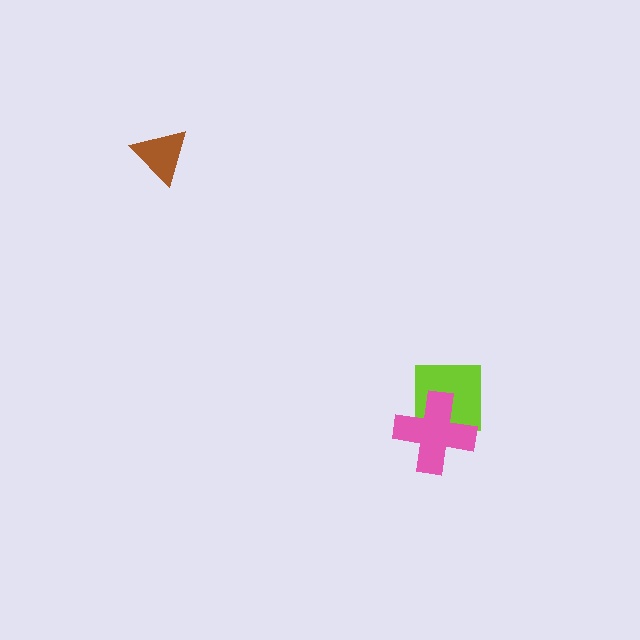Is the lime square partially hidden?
Yes, it is partially covered by another shape.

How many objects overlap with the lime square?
1 object overlaps with the lime square.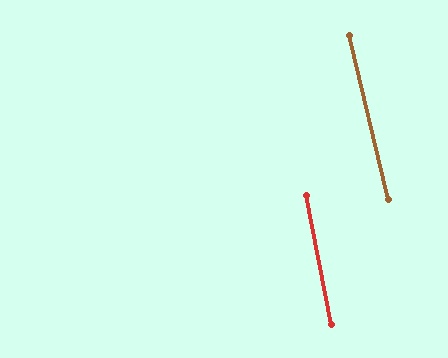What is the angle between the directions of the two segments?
Approximately 2 degrees.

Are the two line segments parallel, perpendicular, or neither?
Parallel — their directions differ by only 1.9°.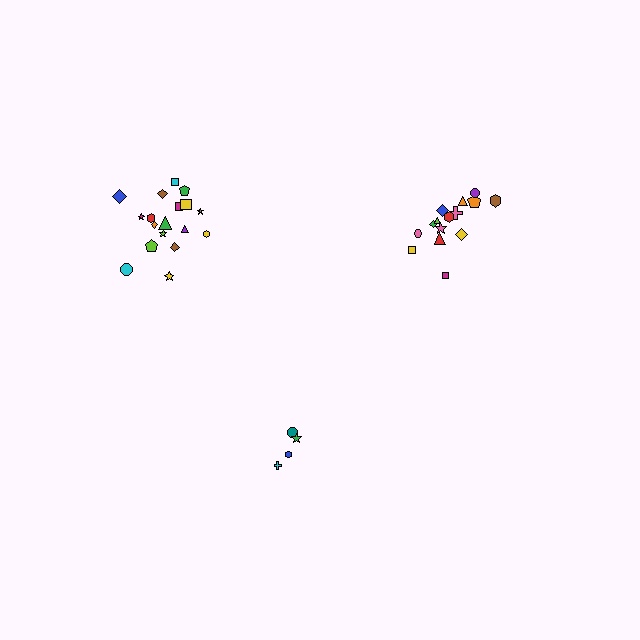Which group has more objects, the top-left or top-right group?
The top-left group.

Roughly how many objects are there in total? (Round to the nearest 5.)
Roughly 35 objects in total.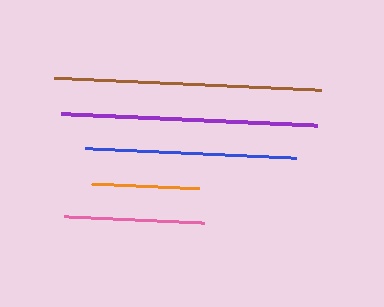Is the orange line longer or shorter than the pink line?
The pink line is longer than the orange line.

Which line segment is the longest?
The brown line is the longest at approximately 267 pixels.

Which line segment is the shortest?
The orange line is the shortest at approximately 108 pixels.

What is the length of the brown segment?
The brown segment is approximately 267 pixels long.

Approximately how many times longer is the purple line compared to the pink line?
The purple line is approximately 1.8 times the length of the pink line.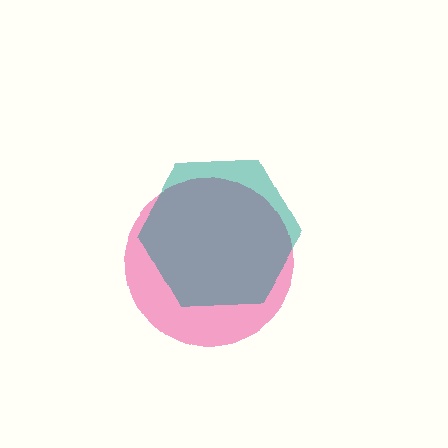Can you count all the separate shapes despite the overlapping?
Yes, there are 2 separate shapes.